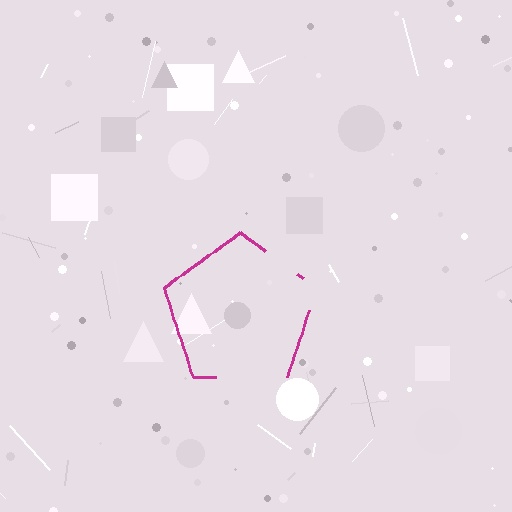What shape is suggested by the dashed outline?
The dashed outline suggests a pentagon.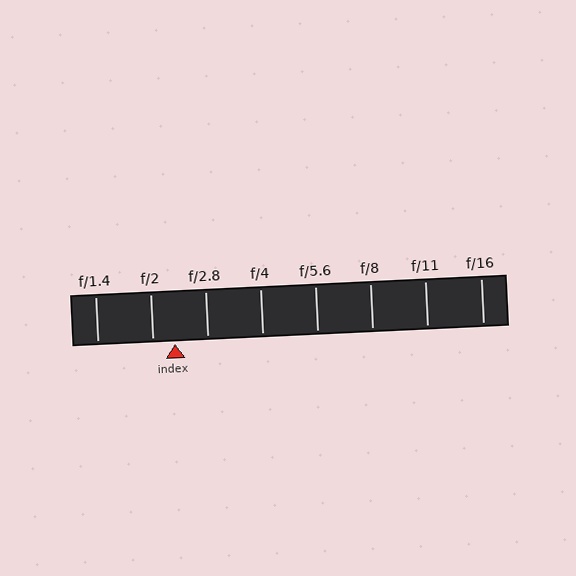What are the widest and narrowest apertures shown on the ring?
The widest aperture shown is f/1.4 and the narrowest is f/16.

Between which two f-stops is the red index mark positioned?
The index mark is between f/2 and f/2.8.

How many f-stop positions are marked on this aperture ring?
There are 8 f-stop positions marked.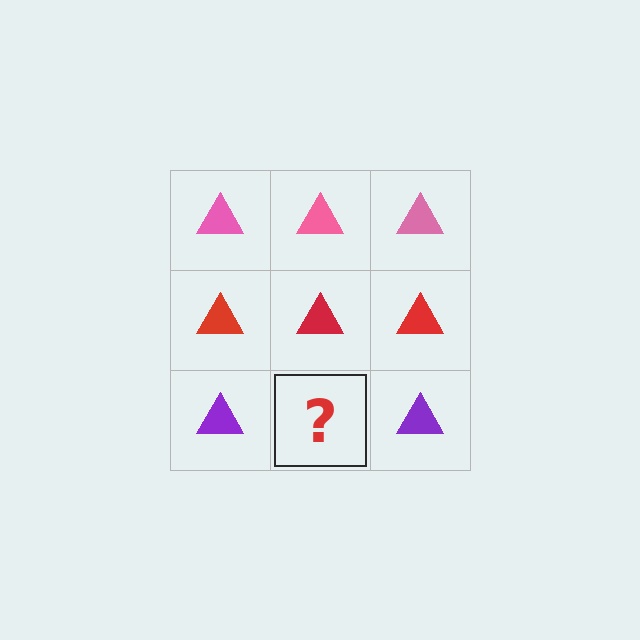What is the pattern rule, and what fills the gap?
The rule is that each row has a consistent color. The gap should be filled with a purple triangle.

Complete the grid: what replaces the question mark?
The question mark should be replaced with a purple triangle.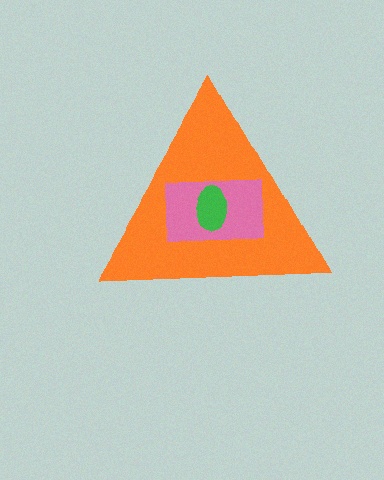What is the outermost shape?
The orange triangle.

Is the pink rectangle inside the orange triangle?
Yes.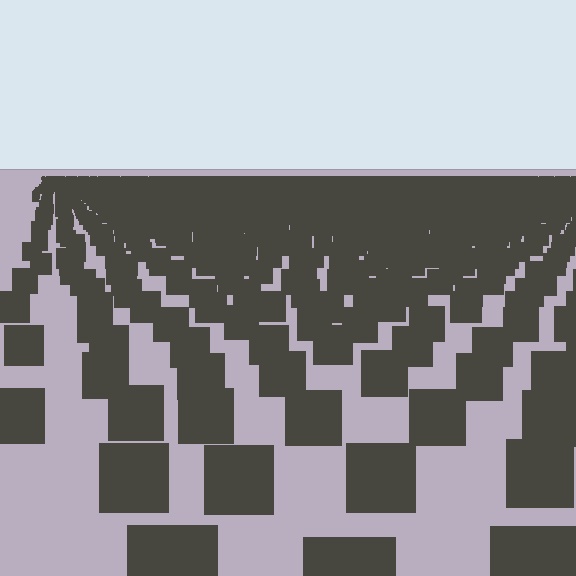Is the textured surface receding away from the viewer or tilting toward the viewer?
The surface is receding away from the viewer. Texture elements get smaller and denser toward the top.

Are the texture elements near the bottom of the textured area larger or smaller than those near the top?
Larger. Near the bottom, elements are closer to the viewer and appear at a bigger on-screen size.